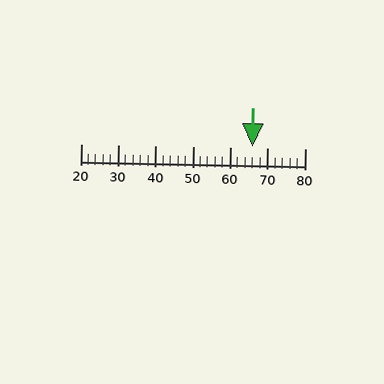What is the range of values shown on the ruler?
The ruler shows values from 20 to 80.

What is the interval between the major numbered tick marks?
The major tick marks are spaced 10 units apart.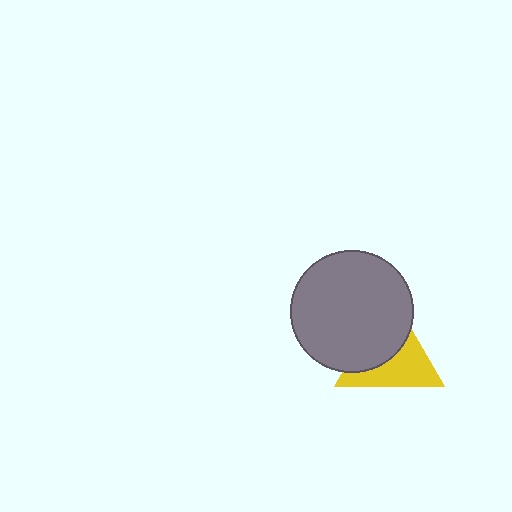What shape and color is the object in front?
The object in front is a gray circle.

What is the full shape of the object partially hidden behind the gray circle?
The partially hidden object is a yellow triangle.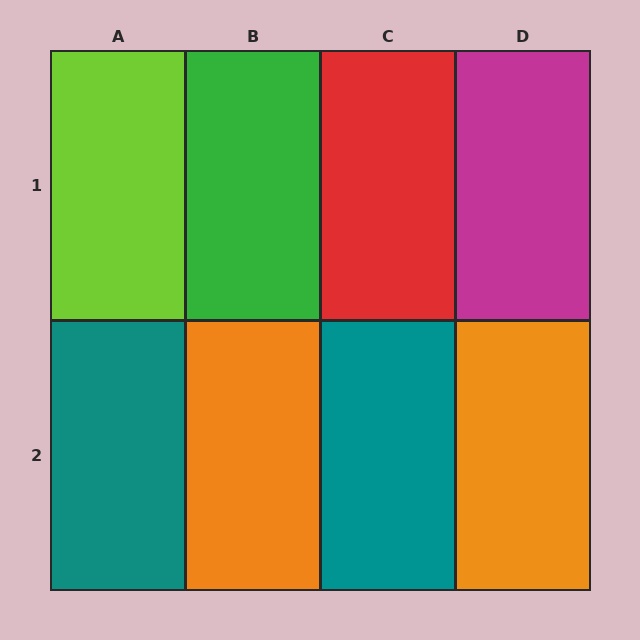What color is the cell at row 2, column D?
Orange.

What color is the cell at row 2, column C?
Teal.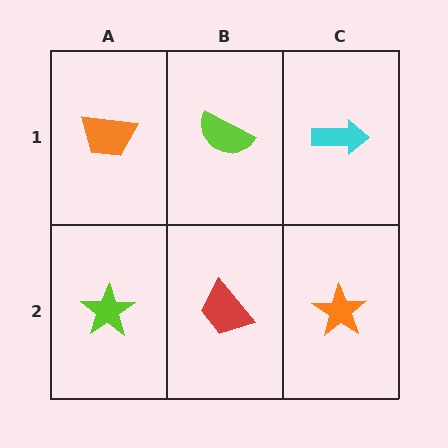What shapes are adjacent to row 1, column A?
A lime star (row 2, column A), a lime semicircle (row 1, column B).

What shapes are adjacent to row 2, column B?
A lime semicircle (row 1, column B), a lime star (row 2, column A), an orange star (row 2, column C).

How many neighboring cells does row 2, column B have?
3.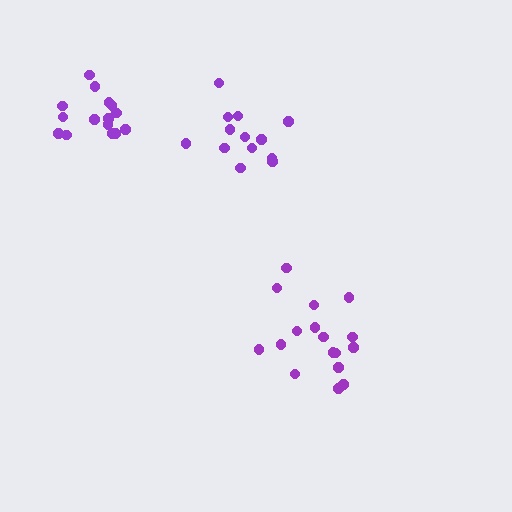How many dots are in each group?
Group 1: 15 dots, Group 2: 17 dots, Group 3: 13 dots (45 total).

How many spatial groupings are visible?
There are 3 spatial groupings.